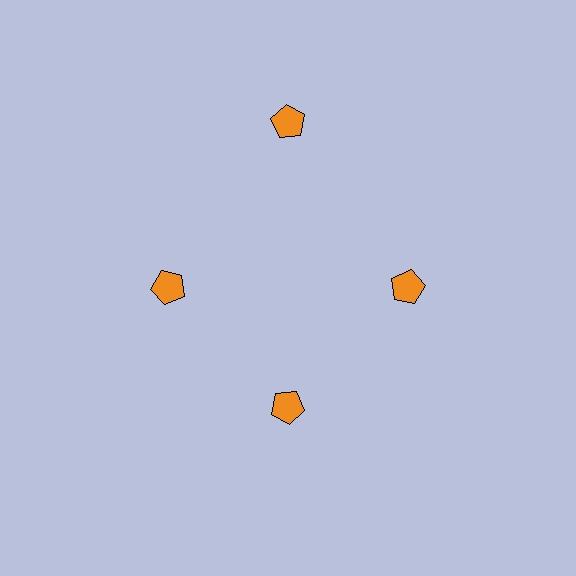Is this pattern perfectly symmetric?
No. The 4 orange pentagons are arranged in a ring, but one element near the 12 o'clock position is pushed outward from the center, breaking the 4-fold rotational symmetry.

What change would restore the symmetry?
The symmetry would be restored by moving it inward, back onto the ring so that all 4 pentagons sit at equal angles and equal distance from the center.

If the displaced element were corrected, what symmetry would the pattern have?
It would have 4-fold rotational symmetry — the pattern would map onto itself every 90 degrees.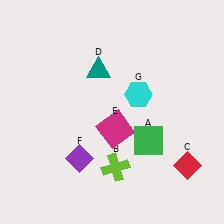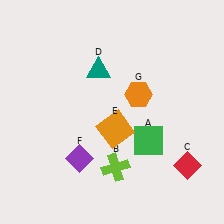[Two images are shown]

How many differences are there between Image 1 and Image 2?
There are 2 differences between the two images.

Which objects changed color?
E changed from magenta to orange. G changed from cyan to orange.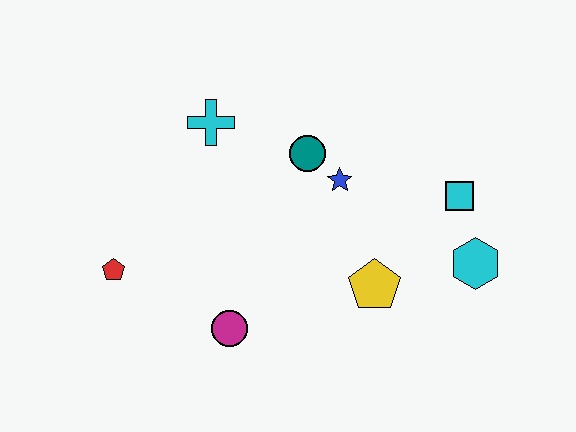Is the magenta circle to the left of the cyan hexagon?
Yes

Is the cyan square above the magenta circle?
Yes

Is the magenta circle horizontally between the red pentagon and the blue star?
Yes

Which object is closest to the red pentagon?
The magenta circle is closest to the red pentagon.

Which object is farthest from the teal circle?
The red pentagon is farthest from the teal circle.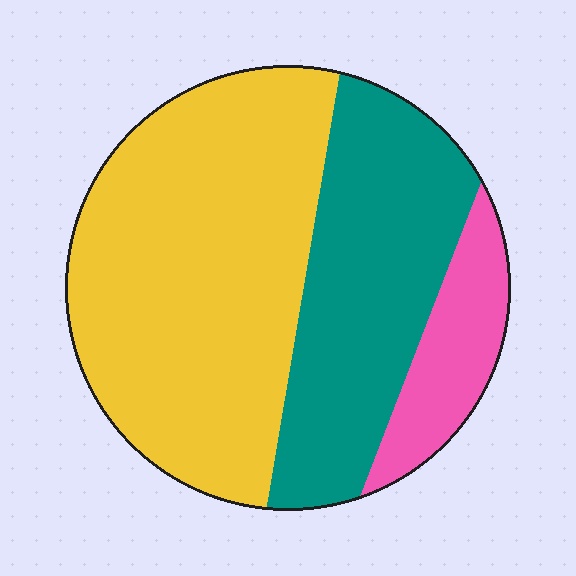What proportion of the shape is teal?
Teal covers about 35% of the shape.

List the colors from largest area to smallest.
From largest to smallest: yellow, teal, pink.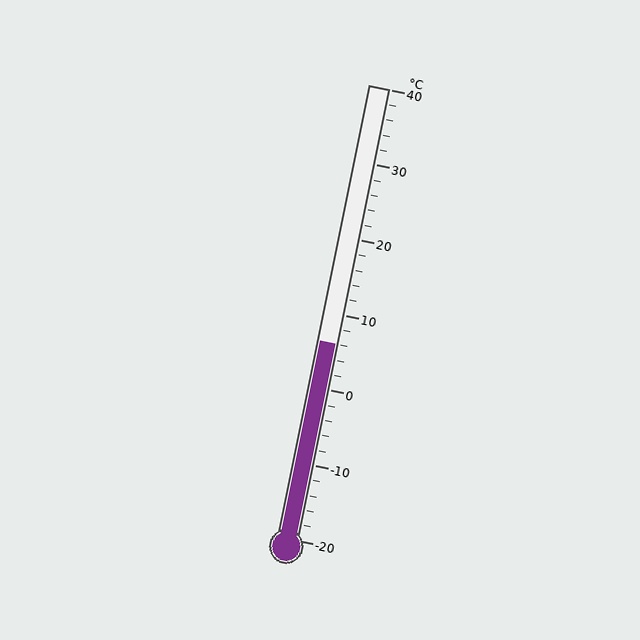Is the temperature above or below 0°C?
The temperature is above 0°C.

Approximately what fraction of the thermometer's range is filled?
The thermometer is filled to approximately 45% of its range.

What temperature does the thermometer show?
The thermometer shows approximately 6°C.